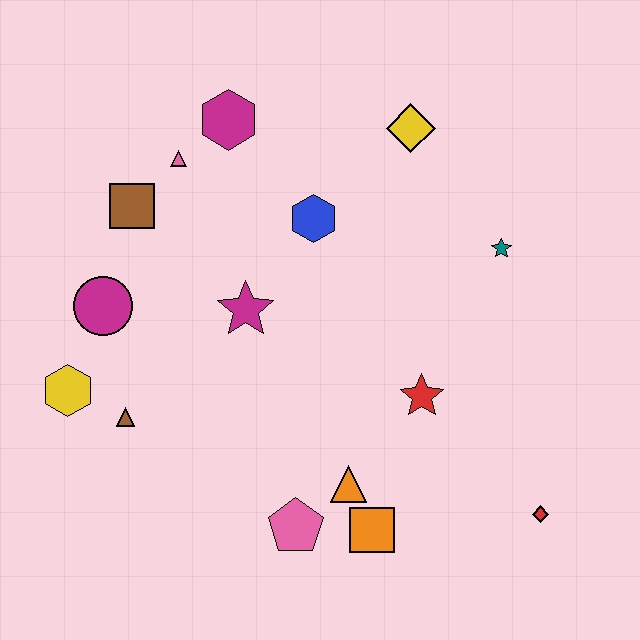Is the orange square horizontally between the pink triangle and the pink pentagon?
No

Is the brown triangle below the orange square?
No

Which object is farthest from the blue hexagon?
The red diamond is farthest from the blue hexagon.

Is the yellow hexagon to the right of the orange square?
No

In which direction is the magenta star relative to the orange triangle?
The magenta star is above the orange triangle.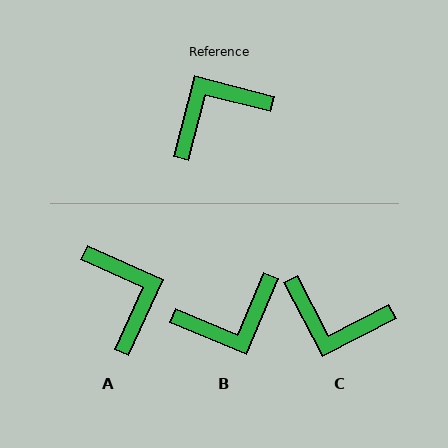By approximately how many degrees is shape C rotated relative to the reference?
Approximately 132 degrees counter-clockwise.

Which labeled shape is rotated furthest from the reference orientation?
B, about 172 degrees away.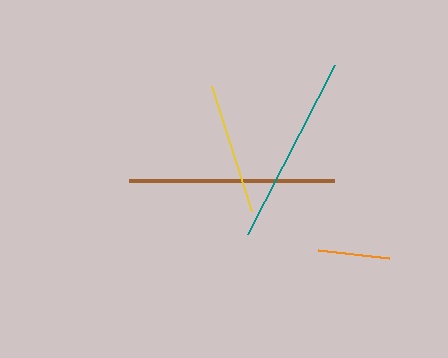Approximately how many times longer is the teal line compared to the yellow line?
The teal line is approximately 1.4 times the length of the yellow line.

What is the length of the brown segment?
The brown segment is approximately 205 pixels long.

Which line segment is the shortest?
The orange line is the shortest at approximately 72 pixels.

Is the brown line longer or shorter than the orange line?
The brown line is longer than the orange line.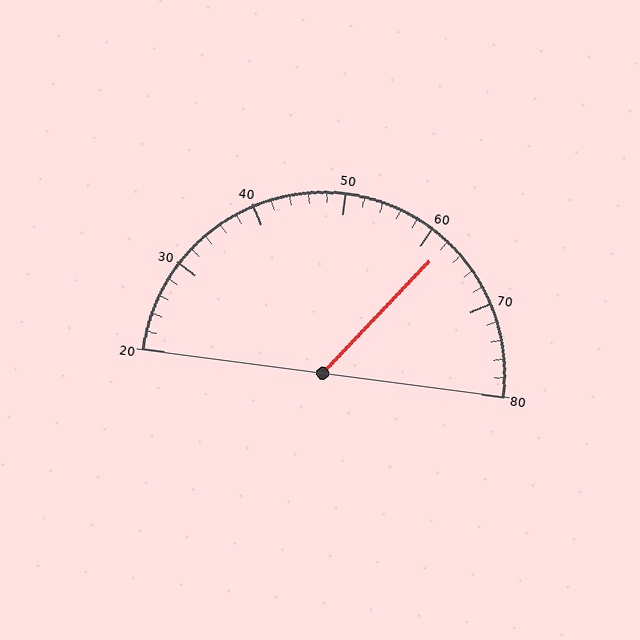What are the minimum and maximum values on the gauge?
The gauge ranges from 20 to 80.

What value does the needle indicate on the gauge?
The needle indicates approximately 62.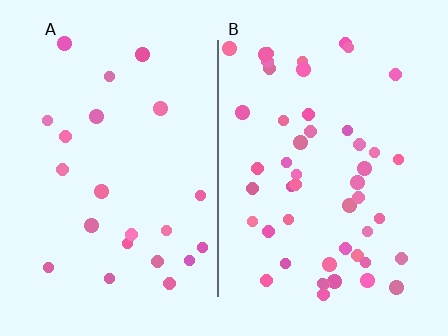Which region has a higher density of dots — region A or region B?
B (the right).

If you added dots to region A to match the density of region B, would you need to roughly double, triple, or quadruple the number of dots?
Approximately double.